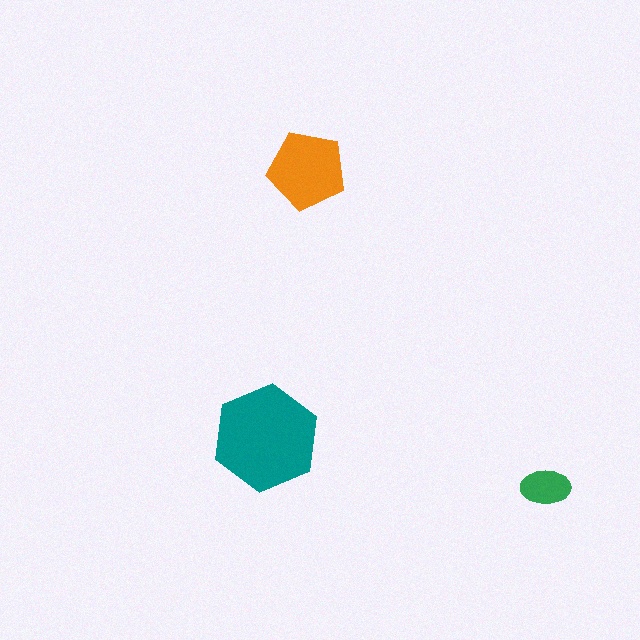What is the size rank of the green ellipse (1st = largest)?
3rd.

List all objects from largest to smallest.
The teal hexagon, the orange pentagon, the green ellipse.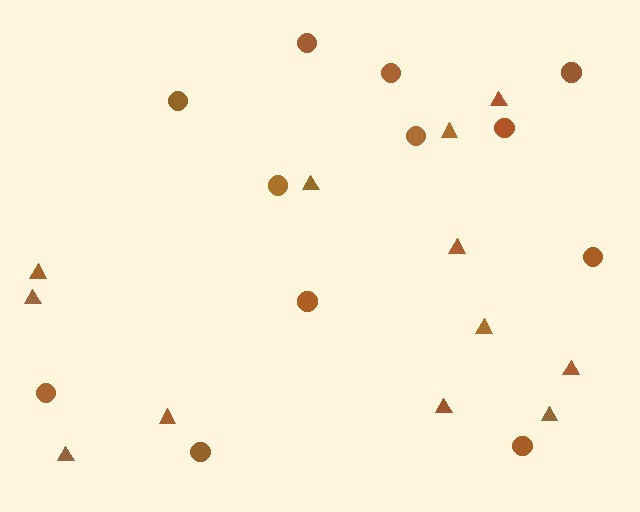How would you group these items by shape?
There are 2 groups: one group of circles (12) and one group of triangles (12).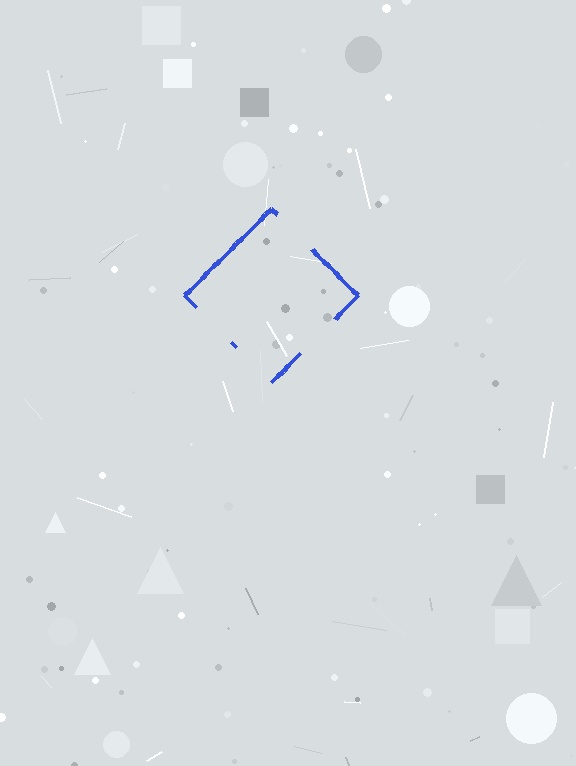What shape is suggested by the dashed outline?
The dashed outline suggests a diamond.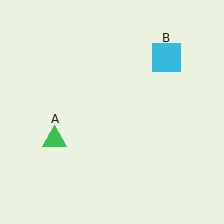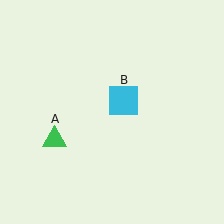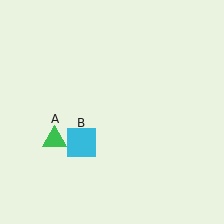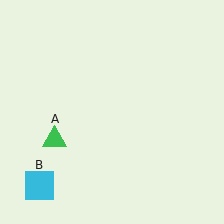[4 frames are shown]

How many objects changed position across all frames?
1 object changed position: cyan square (object B).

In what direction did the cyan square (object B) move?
The cyan square (object B) moved down and to the left.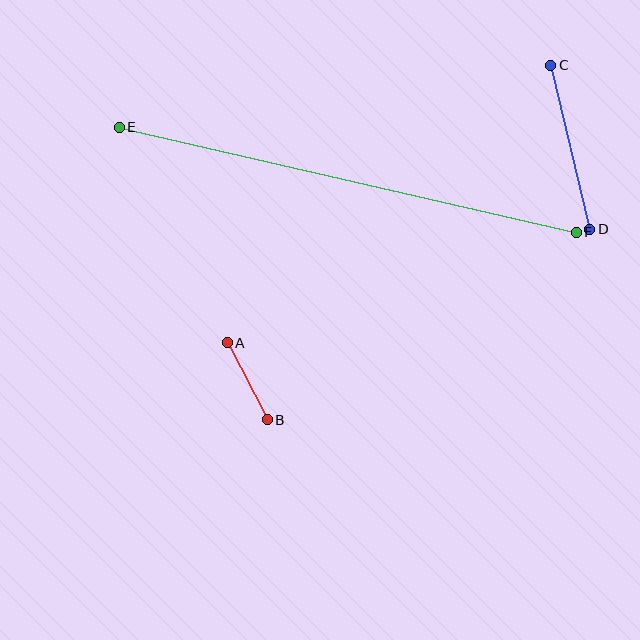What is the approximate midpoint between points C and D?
The midpoint is at approximately (570, 147) pixels.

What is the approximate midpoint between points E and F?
The midpoint is at approximately (348, 180) pixels.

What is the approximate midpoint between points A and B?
The midpoint is at approximately (247, 381) pixels.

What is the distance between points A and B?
The distance is approximately 87 pixels.